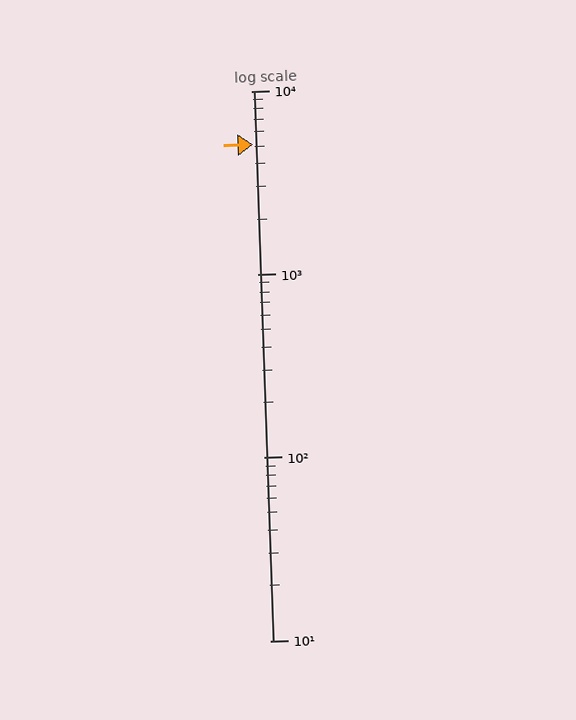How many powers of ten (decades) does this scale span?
The scale spans 3 decades, from 10 to 10000.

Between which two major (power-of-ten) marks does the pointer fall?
The pointer is between 1000 and 10000.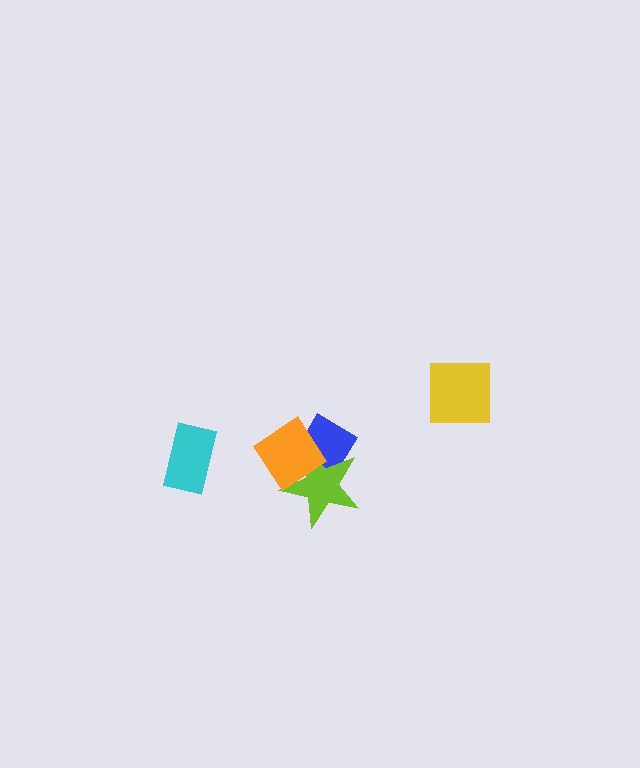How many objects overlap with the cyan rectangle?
0 objects overlap with the cyan rectangle.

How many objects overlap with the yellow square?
0 objects overlap with the yellow square.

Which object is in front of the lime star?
The orange diamond is in front of the lime star.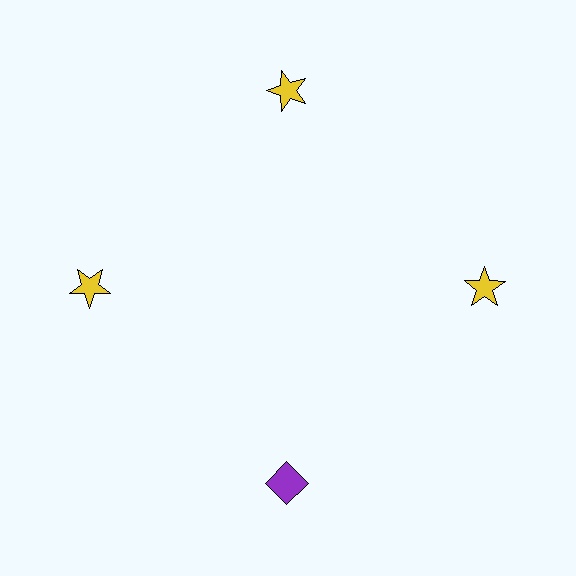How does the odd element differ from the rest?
It differs in both color (purple instead of yellow) and shape (diamond instead of star).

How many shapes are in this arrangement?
There are 4 shapes arranged in a ring pattern.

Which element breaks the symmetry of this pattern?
The purple diamond at roughly the 6 o'clock position breaks the symmetry. All other shapes are yellow stars.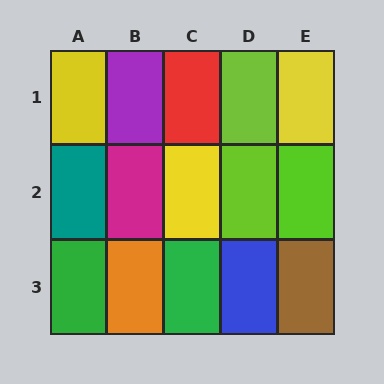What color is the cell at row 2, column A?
Teal.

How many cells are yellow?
3 cells are yellow.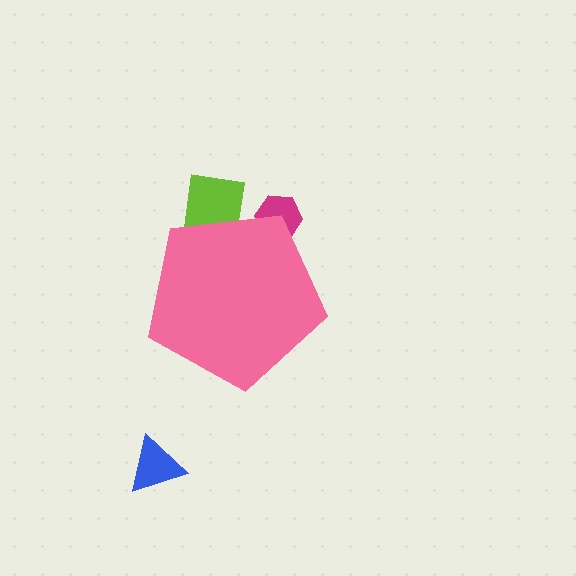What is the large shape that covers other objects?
A pink pentagon.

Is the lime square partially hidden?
Yes, the lime square is partially hidden behind the pink pentagon.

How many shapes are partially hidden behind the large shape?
2 shapes are partially hidden.